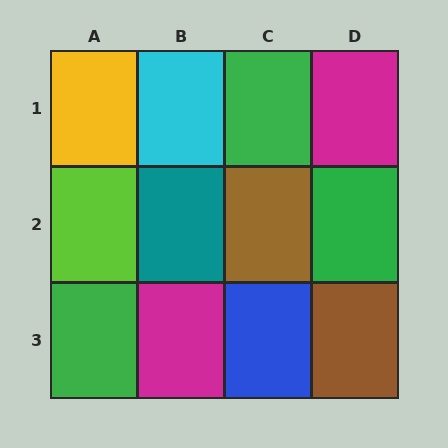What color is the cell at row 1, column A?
Yellow.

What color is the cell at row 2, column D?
Green.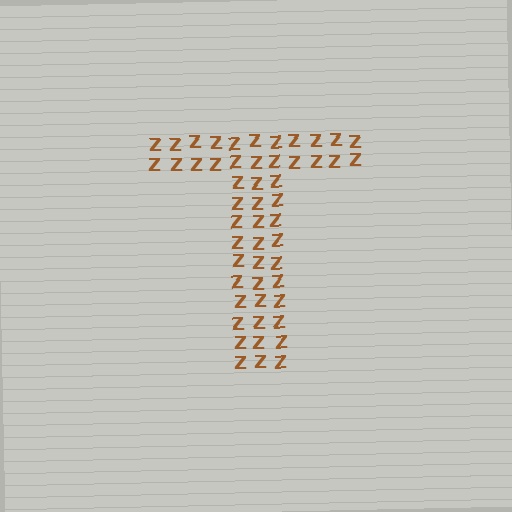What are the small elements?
The small elements are letter Z's.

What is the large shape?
The large shape is the letter T.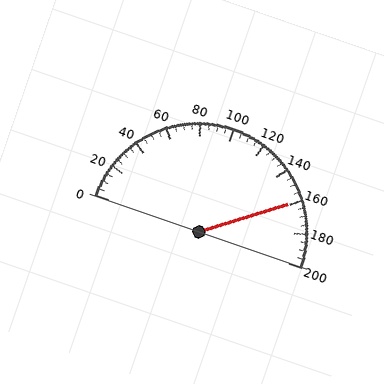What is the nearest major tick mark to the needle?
The nearest major tick mark is 160.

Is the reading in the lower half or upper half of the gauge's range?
The reading is in the upper half of the range (0 to 200).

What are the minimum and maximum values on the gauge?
The gauge ranges from 0 to 200.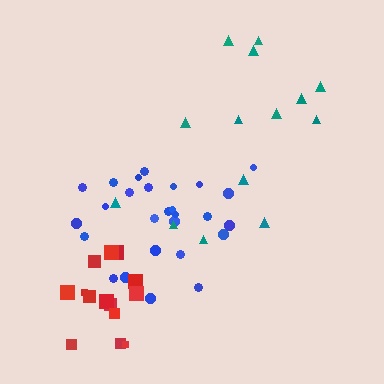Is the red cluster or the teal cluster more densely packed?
Red.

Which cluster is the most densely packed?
Blue.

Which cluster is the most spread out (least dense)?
Teal.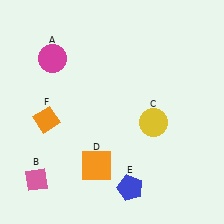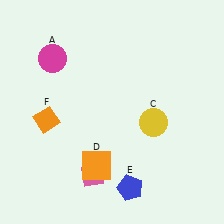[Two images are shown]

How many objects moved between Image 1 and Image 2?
1 object moved between the two images.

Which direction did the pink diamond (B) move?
The pink diamond (B) moved right.